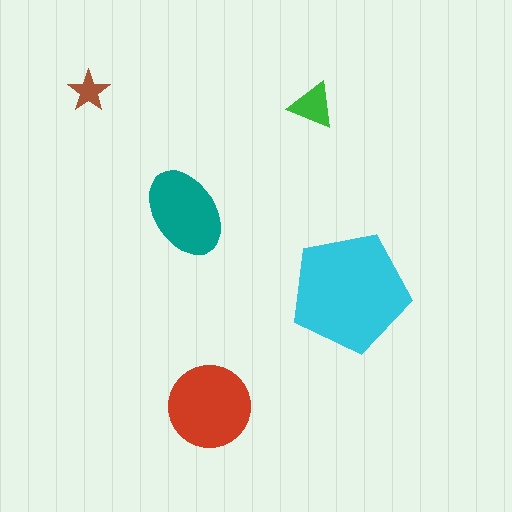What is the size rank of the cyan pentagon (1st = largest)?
1st.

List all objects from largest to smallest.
The cyan pentagon, the red circle, the teal ellipse, the green triangle, the brown star.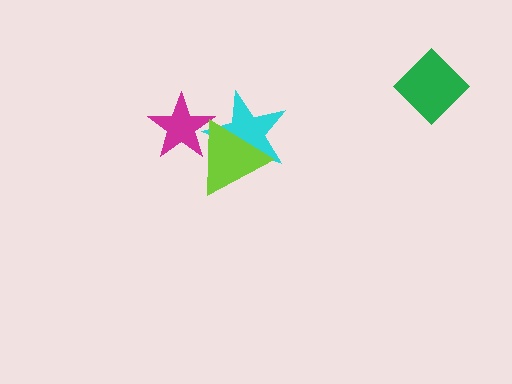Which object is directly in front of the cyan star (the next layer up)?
The magenta star is directly in front of the cyan star.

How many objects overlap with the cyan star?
2 objects overlap with the cyan star.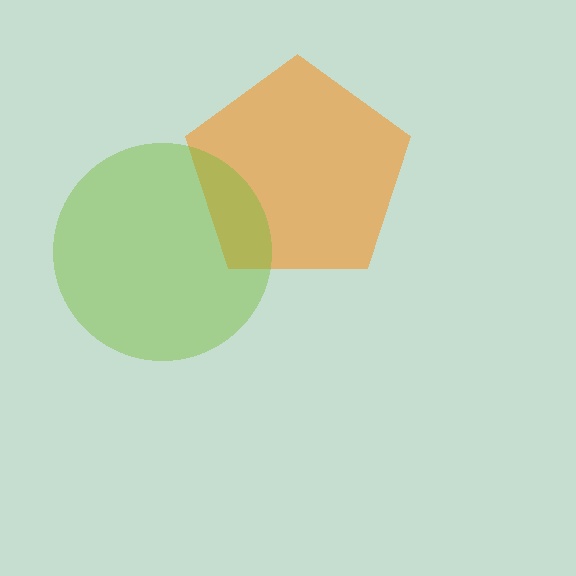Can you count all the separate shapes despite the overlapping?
Yes, there are 2 separate shapes.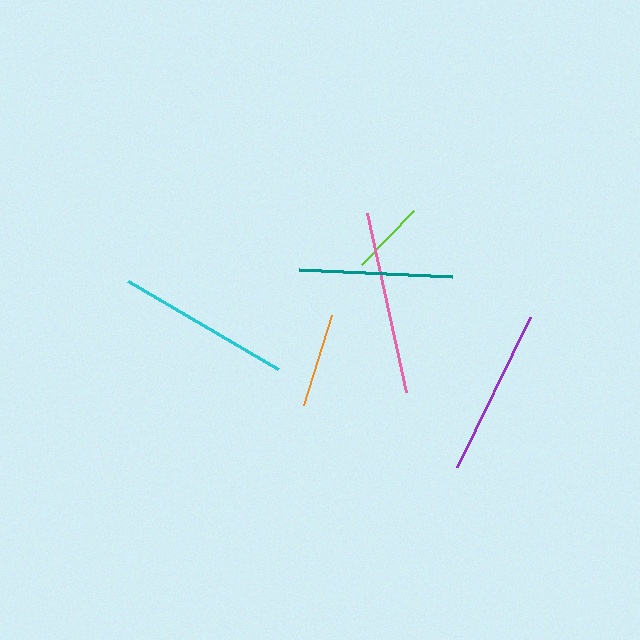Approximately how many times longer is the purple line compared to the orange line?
The purple line is approximately 1.8 times the length of the orange line.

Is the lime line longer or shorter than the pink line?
The pink line is longer than the lime line.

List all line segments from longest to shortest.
From longest to shortest: pink, cyan, purple, teal, orange, lime.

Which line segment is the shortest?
The lime line is the shortest at approximately 75 pixels.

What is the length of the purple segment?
The purple segment is approximately 166 pixels long.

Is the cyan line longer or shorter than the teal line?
The cyan line is longer than the teal line.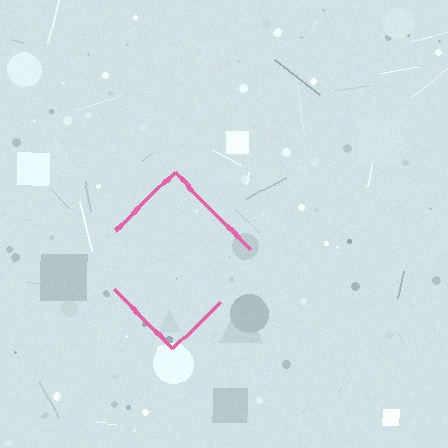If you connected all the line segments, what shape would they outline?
They would outline a diamond.